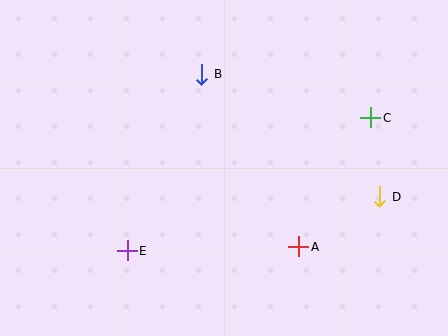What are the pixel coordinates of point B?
Point B is at (202, 74).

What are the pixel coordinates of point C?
Point C is at (371, 118).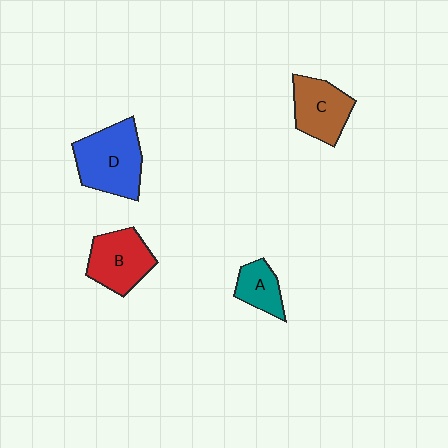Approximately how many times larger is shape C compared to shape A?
Approximately 1.6 times.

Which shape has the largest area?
Shape D (blue).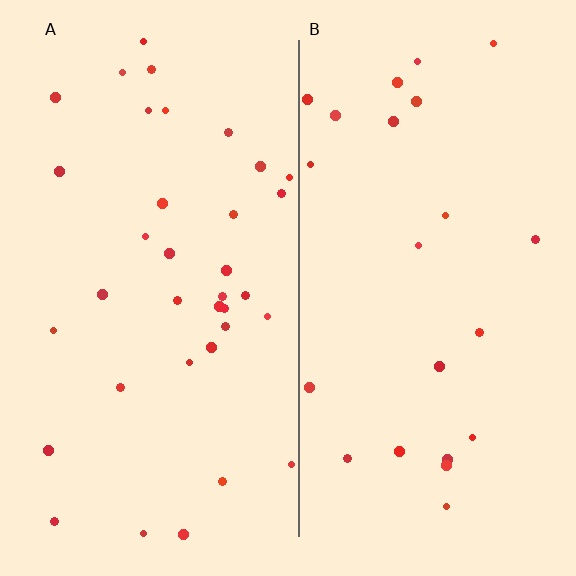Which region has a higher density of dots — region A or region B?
A (the left).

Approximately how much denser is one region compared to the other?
Approximately 1.6× — region A over region B.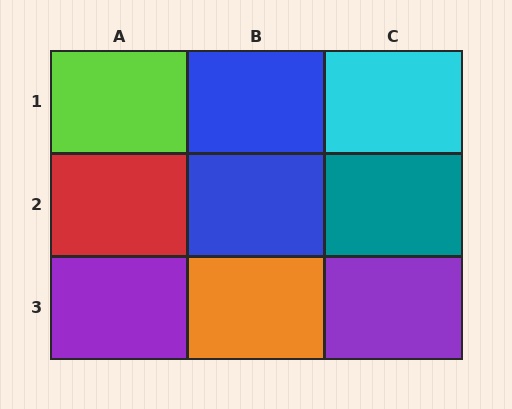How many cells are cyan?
1 cell is cyan.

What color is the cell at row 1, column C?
Cyan.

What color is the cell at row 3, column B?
Orange.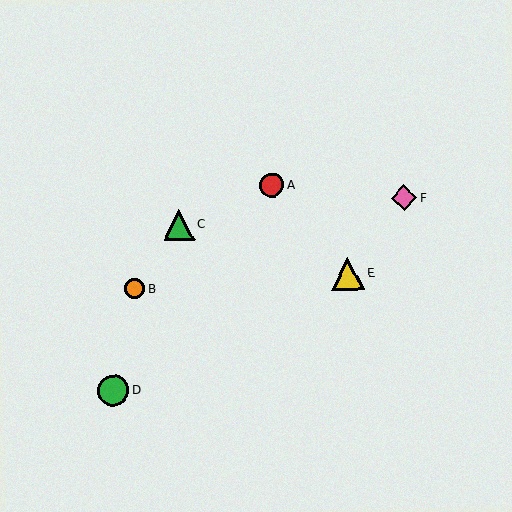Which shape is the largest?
The yellow triangle (labeled E) is the largest.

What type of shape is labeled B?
Shape B is an orange circle.